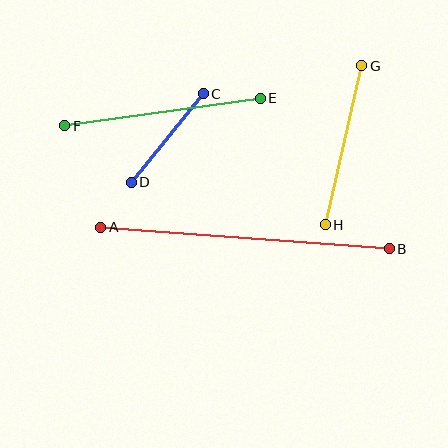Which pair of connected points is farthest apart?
Points A and B are farthest apart.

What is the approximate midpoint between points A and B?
The midpoint is at approximately (245, 238) pixels.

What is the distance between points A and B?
The distance is approximately 289 pixels.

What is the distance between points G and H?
The distance is approximately 163 pixels.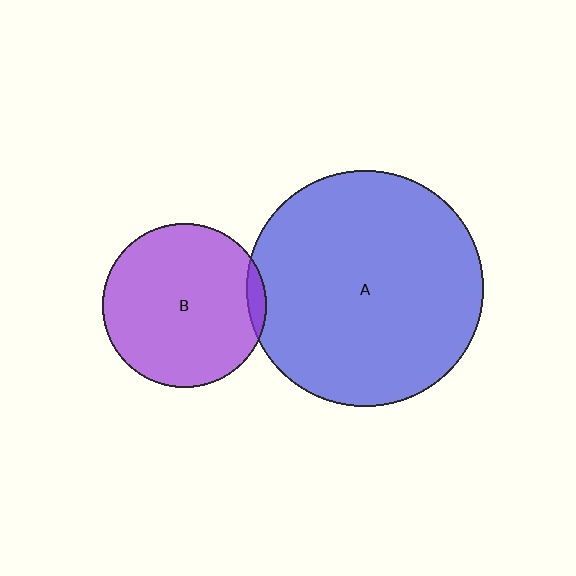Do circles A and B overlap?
Yes.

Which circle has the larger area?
Circle A (blue).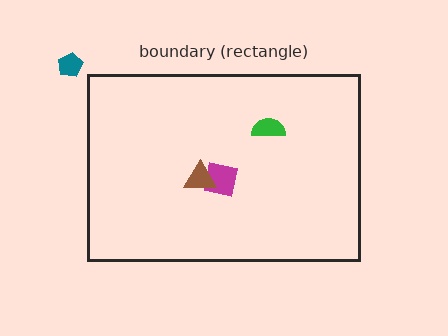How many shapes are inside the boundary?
3 inside, 1 outside.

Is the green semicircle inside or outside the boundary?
Inside.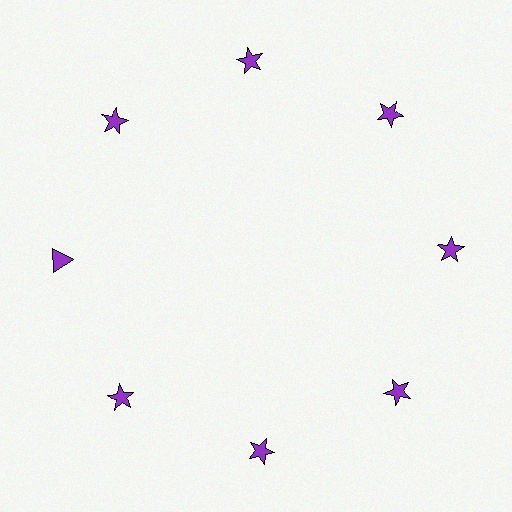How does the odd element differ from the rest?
It has a different shape: triangle instead of star.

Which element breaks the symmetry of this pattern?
The purple triangle at roughly the 9 o'clock position breaks the symmetry. All other shapes are purple stars.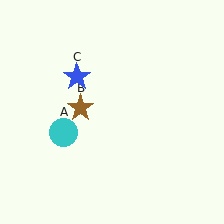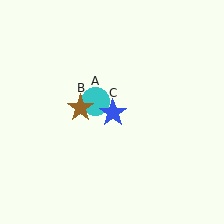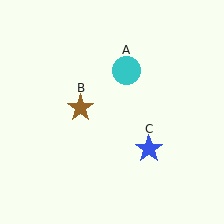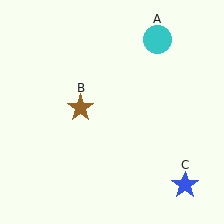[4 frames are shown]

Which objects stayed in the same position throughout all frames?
Brown star (object B) remained stationary.